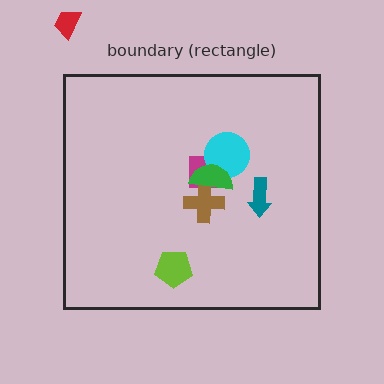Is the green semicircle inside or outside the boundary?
Inside.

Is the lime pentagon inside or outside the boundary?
Inside.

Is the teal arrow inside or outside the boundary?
Inside.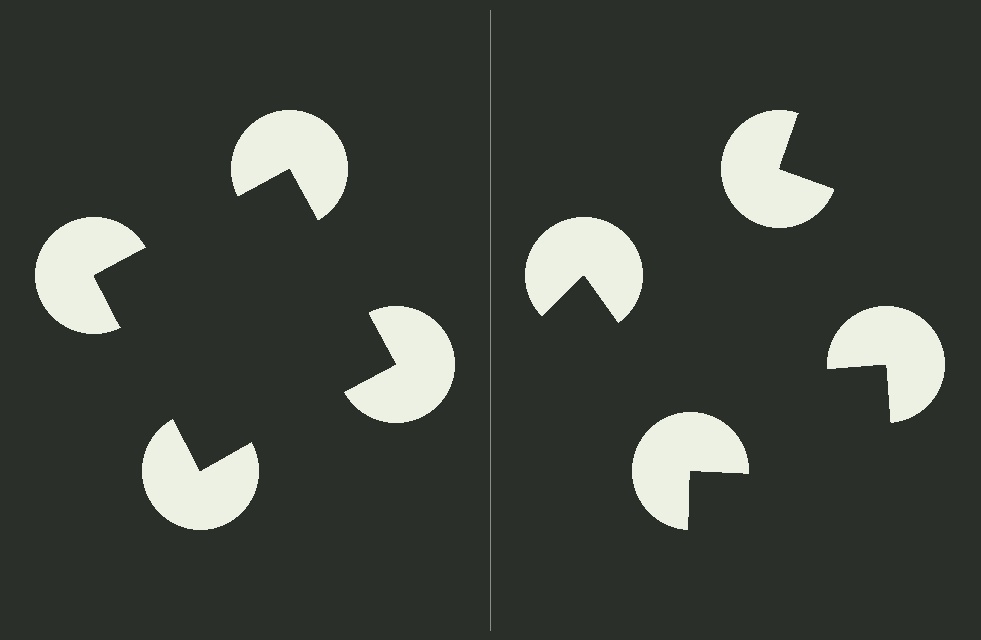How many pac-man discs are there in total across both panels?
8 — 4 on each side.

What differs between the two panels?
The pac-man discs are positioned identically on both sides; only the wedge orientations differ. On the left they align to a square; on the right they are misaligned.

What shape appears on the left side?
An illusory square.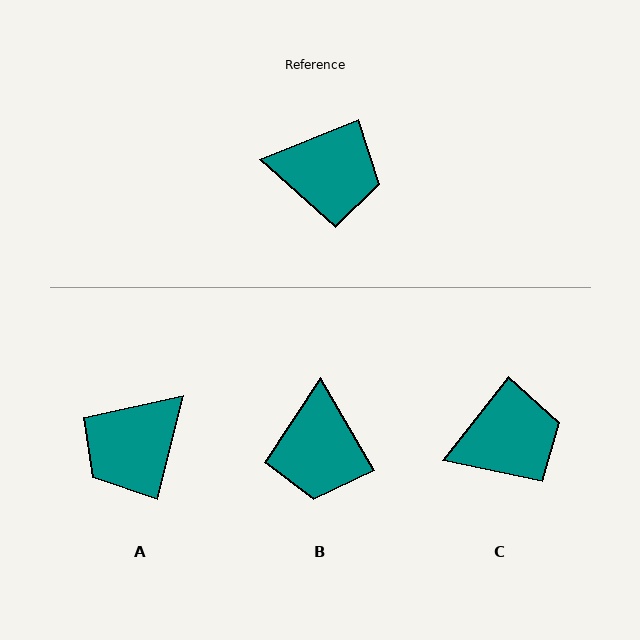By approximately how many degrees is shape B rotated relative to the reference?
Approximately 82 degrees clockwise.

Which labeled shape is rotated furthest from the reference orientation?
A, about 126 degrees away.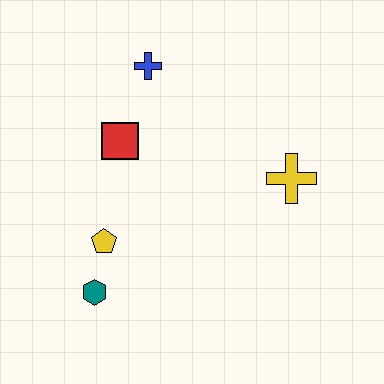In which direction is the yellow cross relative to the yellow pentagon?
The yellow cross is to the right of the yellow pentagon.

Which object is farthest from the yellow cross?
The teal hexagon is farthest from the yellow cross.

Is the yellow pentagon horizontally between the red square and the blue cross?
No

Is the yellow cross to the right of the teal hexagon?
Yes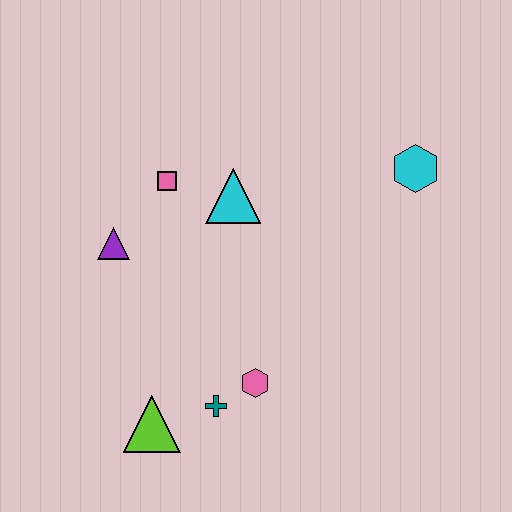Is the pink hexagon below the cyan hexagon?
Yes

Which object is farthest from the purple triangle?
The cyan hexagon is farthest from the purple triangle.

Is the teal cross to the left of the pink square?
No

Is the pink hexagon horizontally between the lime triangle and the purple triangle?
No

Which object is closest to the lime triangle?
The teal cross is closest to the lime triangle.